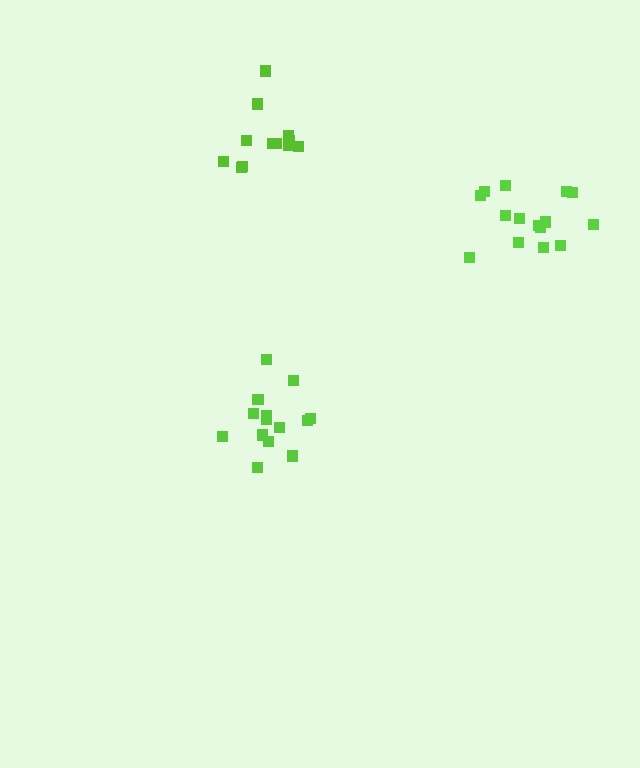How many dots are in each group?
Group 1: 12 dots, Group 2: 15 dots, Group 3: 15 dots (42 total).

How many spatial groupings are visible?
There are 3 spatial groupings.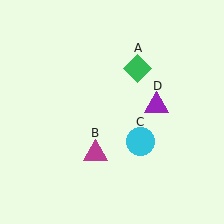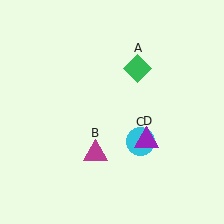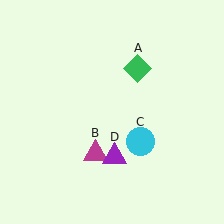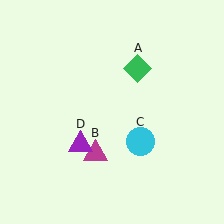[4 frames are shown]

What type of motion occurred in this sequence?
The purple triangle (object D) rotated clockwise around the center of the scene.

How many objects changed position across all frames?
1 object changed position: purple triangle (object D).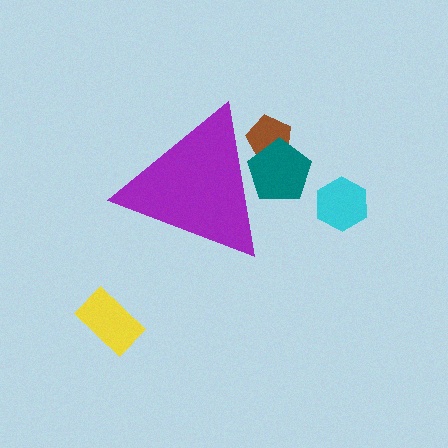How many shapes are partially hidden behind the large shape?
2 shapes are partially hidden.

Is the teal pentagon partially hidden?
Yes, the teal pentagon is partially hidden behind the purple triangle.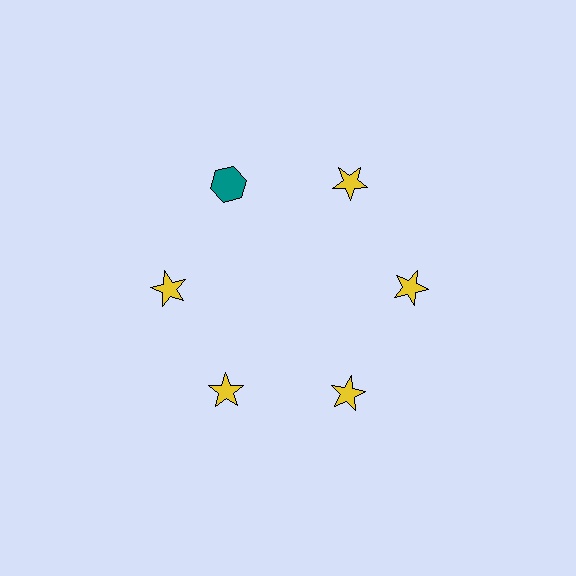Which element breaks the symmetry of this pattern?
The teal hexagon at roughly the 11 o'clock position breaks the symmetry. All other shapes are yellow stars.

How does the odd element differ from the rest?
It differs in both color (teal instead of yellow) and shape (hexagon instead of star).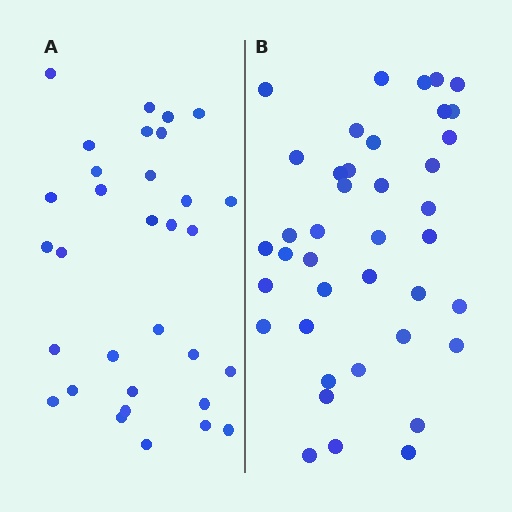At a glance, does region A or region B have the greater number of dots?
Region B (the right region) has more dots.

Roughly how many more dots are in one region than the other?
Region B has roughly 8 or so more dots than region A.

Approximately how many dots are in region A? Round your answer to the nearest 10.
About 30 dots. (The exact count is 32, which rounds to 30.)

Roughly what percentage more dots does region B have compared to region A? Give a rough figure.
About 25% more.